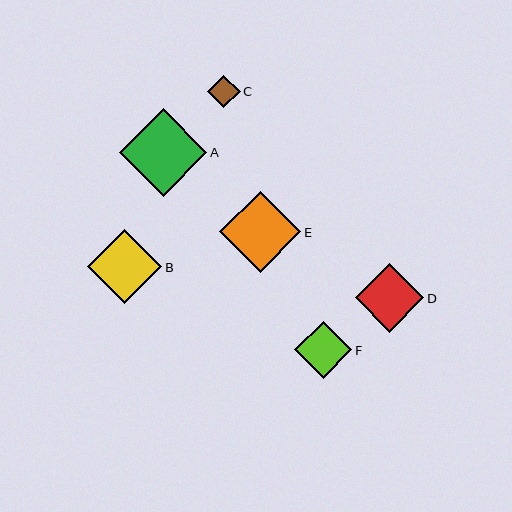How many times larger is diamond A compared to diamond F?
Diamond A is approximately 1.5 times the size of diamond F.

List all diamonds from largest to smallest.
From largest to smallest: A, E, B, D, F, C.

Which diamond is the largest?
Diamond A is the largest with a size of approximately 87 pixels.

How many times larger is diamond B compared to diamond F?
Diamond B is approximately 1.3 times the size of diamond F.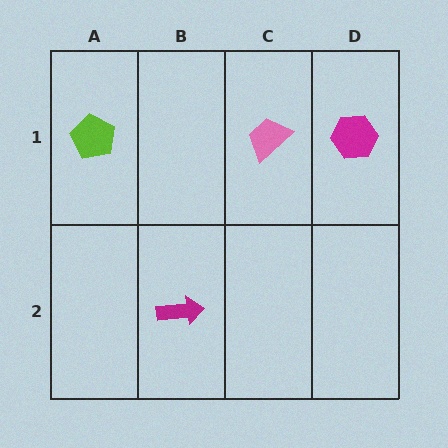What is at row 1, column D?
A magenta hexagon.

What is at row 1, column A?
A lime pentagon.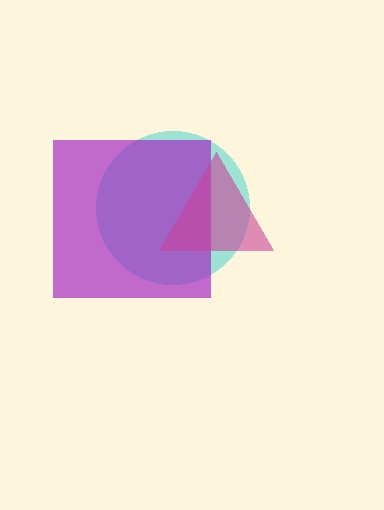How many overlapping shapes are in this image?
There are 3 overlapping shapes in the image.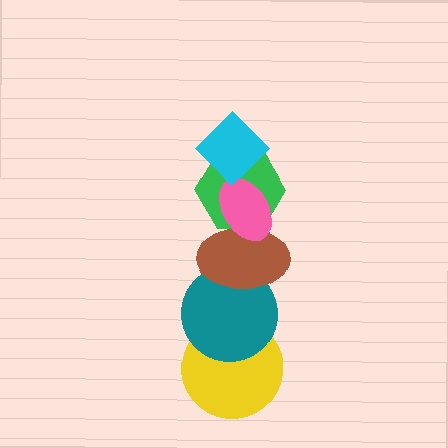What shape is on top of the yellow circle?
The teal circle is on top of the yellow circle.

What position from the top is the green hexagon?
The green hexagon is 3rd from the top.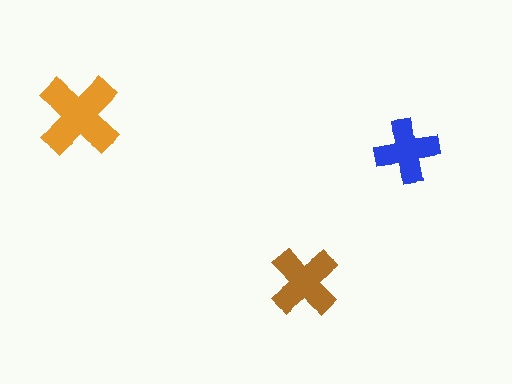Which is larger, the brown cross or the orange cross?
The orange one.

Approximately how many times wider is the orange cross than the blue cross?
About 1.5 times wider.